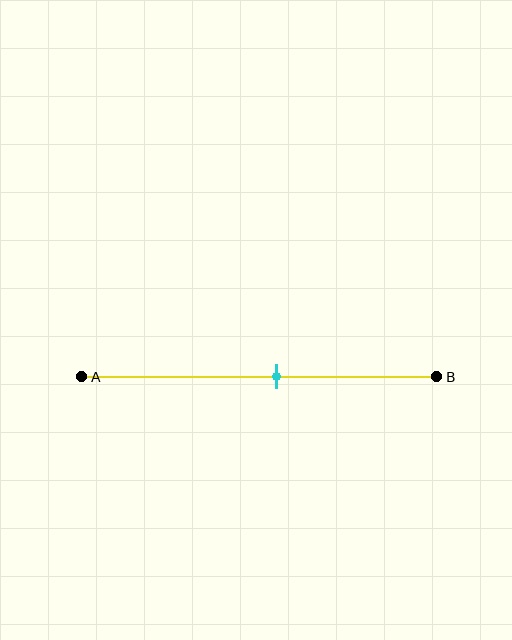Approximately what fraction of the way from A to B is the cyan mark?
The cyan mark is approximately 55% of the way from A to B.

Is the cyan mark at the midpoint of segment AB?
No, the mark is at about 55% from A, not at the 50% midpoint.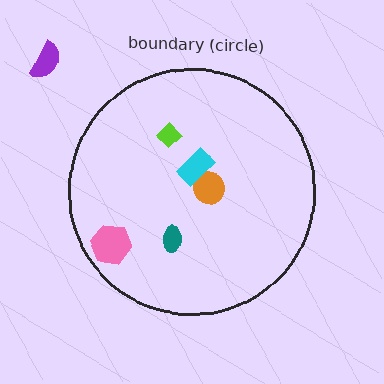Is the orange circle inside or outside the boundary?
Inside.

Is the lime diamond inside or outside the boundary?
Inside.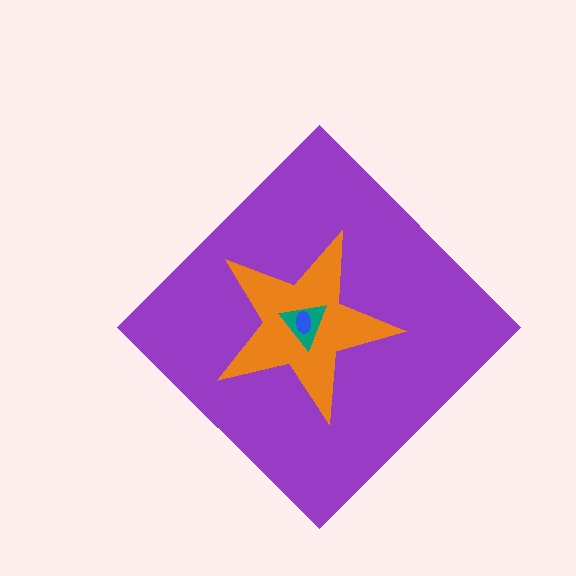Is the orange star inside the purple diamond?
Yes.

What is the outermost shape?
The purple diamond.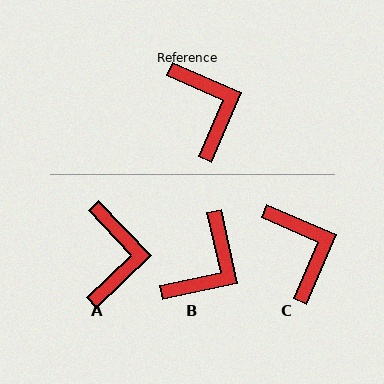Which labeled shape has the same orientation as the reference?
C.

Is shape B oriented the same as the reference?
No, it is off by about 55 degrees.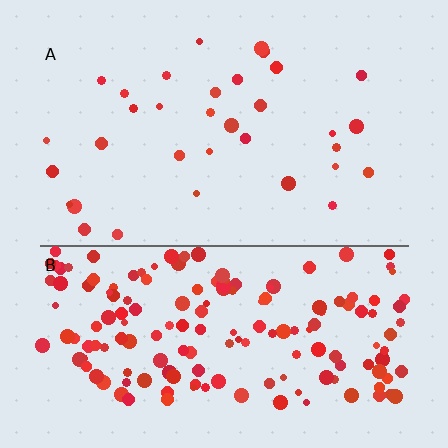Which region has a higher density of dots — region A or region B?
B (the bottom).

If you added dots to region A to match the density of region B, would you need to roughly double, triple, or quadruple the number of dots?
Approximately quadruple.